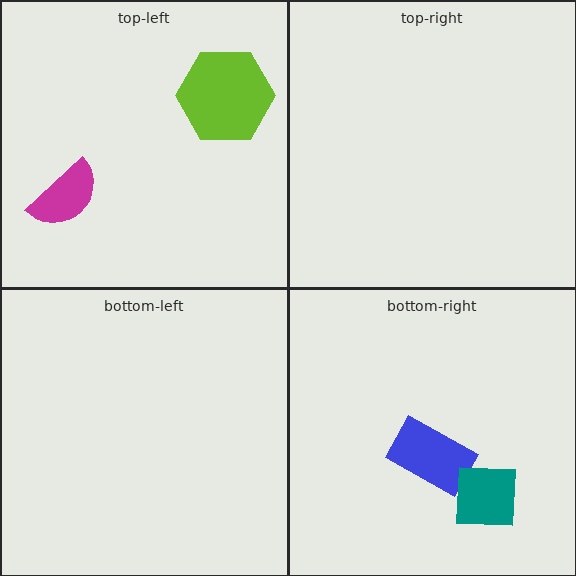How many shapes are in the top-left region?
2.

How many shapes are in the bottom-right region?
2.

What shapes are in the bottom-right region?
The blue rectangle, the teal square.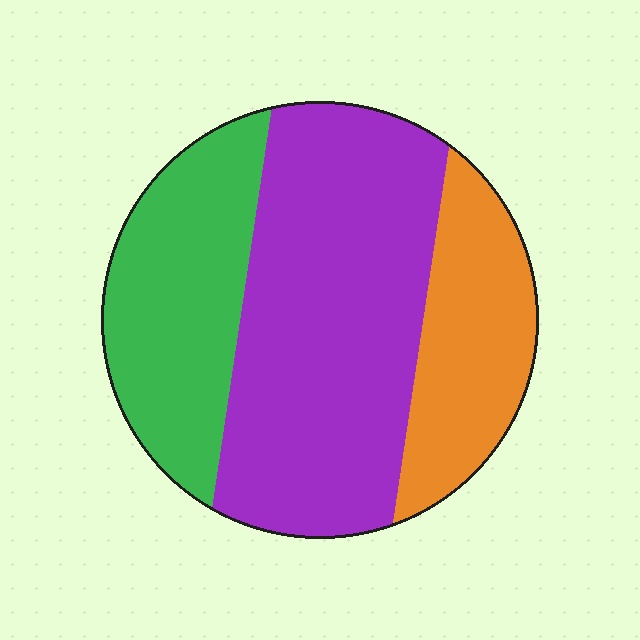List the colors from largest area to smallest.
From largest to smallest: purple, green, orange.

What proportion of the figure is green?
Green covers roughly 30% of the figure.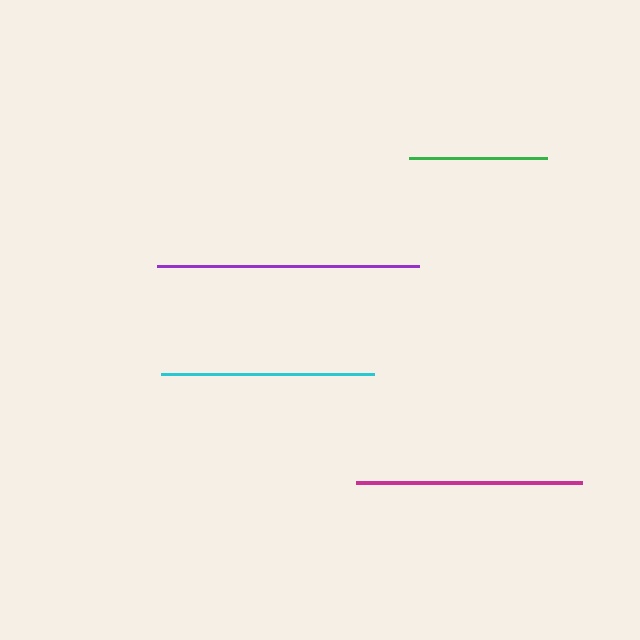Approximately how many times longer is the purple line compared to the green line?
The purple line is approximately 1.9 times the length of the green line.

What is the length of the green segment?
The green segment is approximately 138 pixels long.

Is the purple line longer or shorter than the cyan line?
The purple line is longer than the cyan line.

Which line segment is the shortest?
The green line is the shortest at approximately 138 pixels.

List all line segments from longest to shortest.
From longest to shortest: purple, magenta, cyan, green.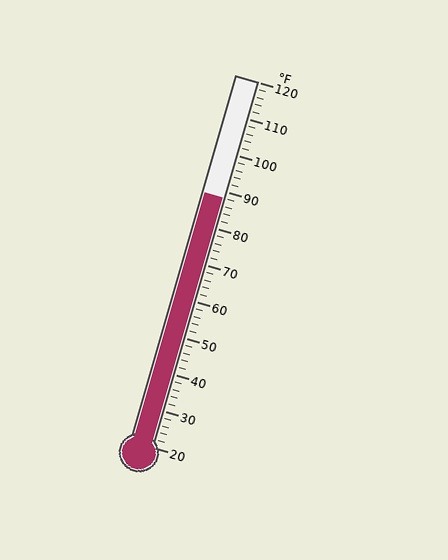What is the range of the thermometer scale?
The thermometer scale ranges from 20°F to 120°F.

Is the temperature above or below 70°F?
The temperature is above 70°F.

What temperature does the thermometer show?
The thermometer shows approximately 88°F.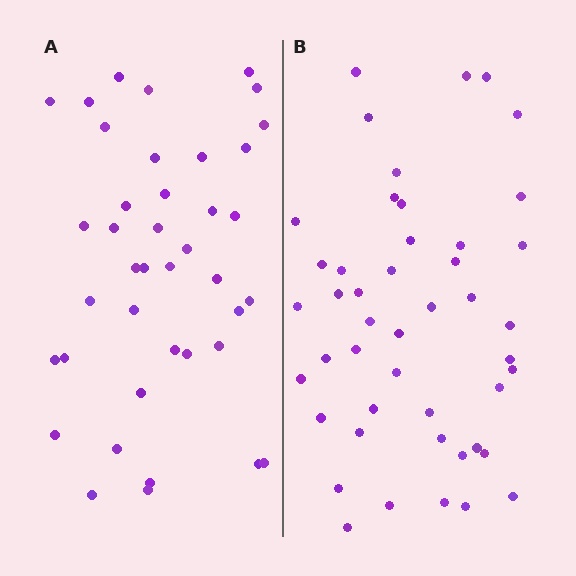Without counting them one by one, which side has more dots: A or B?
Region B (the right region) has more dots.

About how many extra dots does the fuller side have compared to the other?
Region B has about 6 more dots than region A.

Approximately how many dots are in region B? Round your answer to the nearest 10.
About 50 dots. (The exact count is 46, which rounds to 50.)